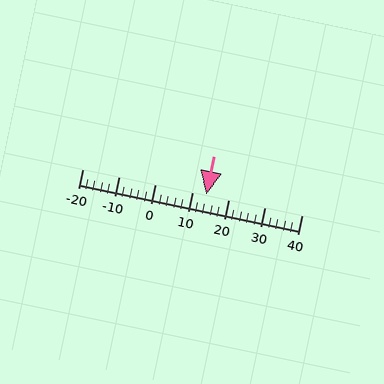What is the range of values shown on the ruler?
The ruler shows values from -20 to 40.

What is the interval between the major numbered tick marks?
The major tick marks are spaced 10 units apart.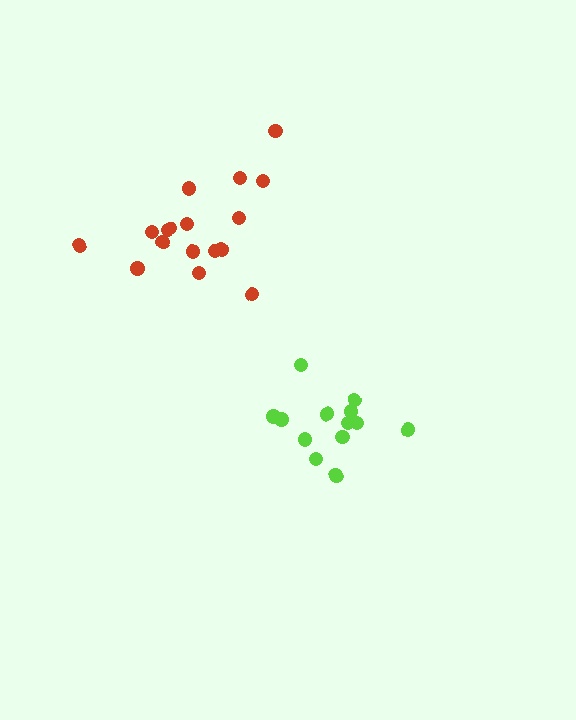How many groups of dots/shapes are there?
There are 2 groups.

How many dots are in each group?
Group 1: 17 dots, Group 2: 13 dots (30 total).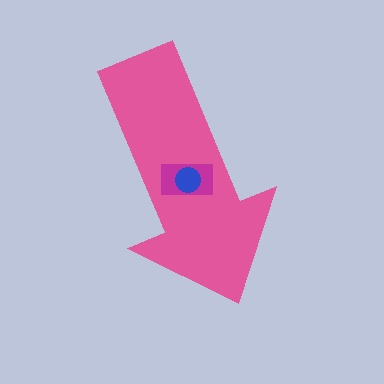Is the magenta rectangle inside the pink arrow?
Yes.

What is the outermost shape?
The pink arrow.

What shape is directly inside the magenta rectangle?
The blue circle.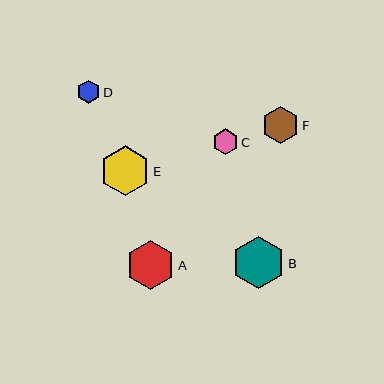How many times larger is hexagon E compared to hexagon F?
Hexagon E is approximately 1.4 times the size of hexagon F.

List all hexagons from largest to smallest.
From largest to smallest: B, E, A, F, C, D.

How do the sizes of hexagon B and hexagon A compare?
Hexagon B and hexagon A are approximately the same size.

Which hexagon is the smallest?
Hexagon D is the smallest with a size of approximately 23 pixels.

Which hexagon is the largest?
Hexagon B is the largest with a size of approximately 53 pixels.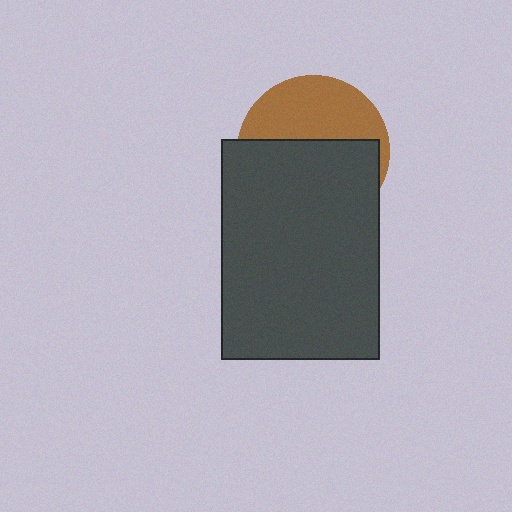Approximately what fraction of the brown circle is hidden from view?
Roughly 58% of the brown circle is hidden behind the dark gray rectangle.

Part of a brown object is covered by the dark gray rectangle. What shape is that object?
It is a circle.